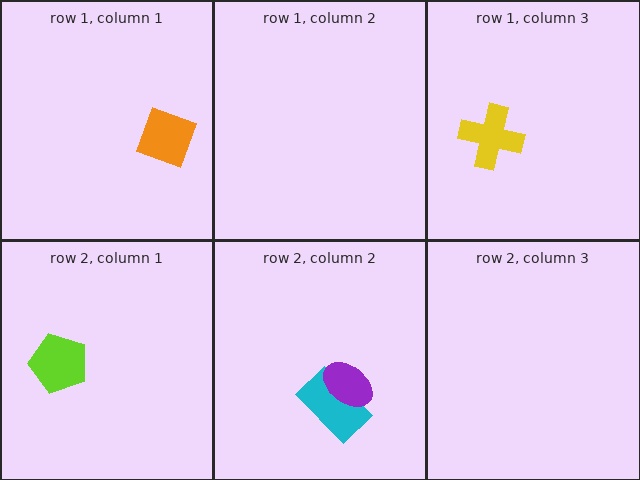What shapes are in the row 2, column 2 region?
The cyan rectangle, the purple ellipse.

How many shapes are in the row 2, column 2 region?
2.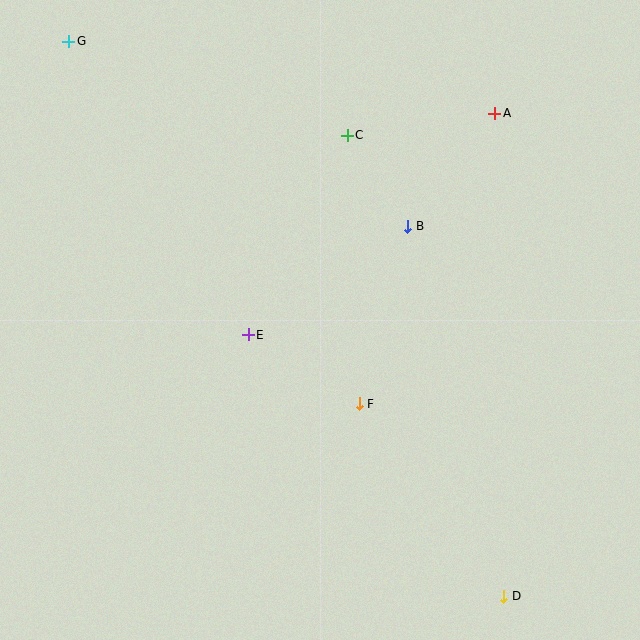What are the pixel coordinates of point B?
Point B is at (408, 226).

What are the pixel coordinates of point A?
Point A is at (495, 113).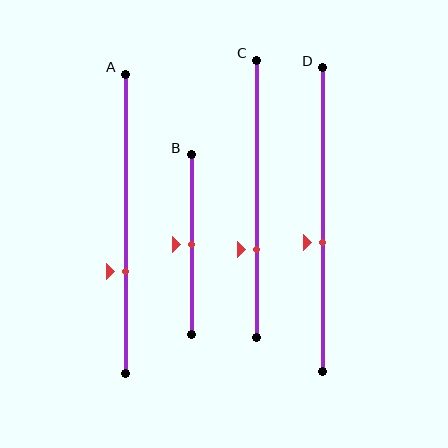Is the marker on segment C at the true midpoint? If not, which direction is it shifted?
No, the marker on segment C is shifted downward by about 18% of the segment length.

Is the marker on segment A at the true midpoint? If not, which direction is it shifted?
No, the marker on segment A is shifted downward by about 16% of the segment length.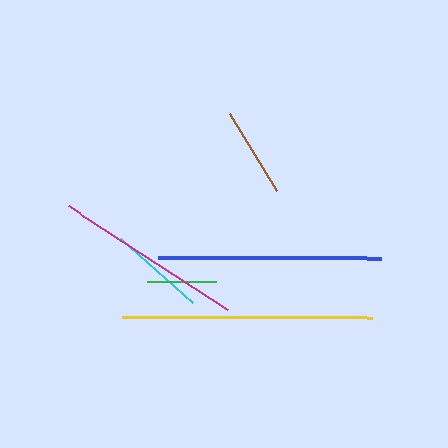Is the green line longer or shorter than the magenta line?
The magenta line is longer than the green line.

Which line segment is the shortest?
The green line is the shortest at approximately 69 pixels.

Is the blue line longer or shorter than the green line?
The blue line is longer than the green line.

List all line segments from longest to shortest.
From longest to shortest: yellow, blue, magenta, cyan, brown, green.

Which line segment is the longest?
The yellow line is the longest at approximately 249 pixels.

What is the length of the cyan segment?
The cyan segment is approximately 97 pixels long.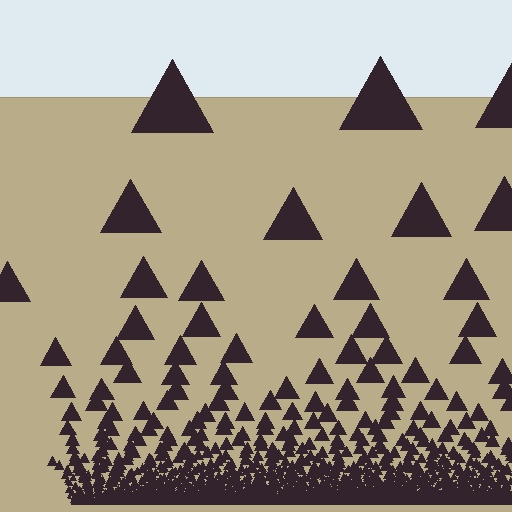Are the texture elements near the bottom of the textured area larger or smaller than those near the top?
Smaller. The gradient is inverted — elements near the bottom are smaller and denser.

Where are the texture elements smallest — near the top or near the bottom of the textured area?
Near the bottom.